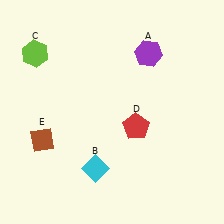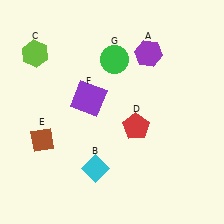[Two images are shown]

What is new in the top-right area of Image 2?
A green circle (G) was added in the top-right area of Image 2.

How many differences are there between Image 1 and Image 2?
There are 2 differences between the two images.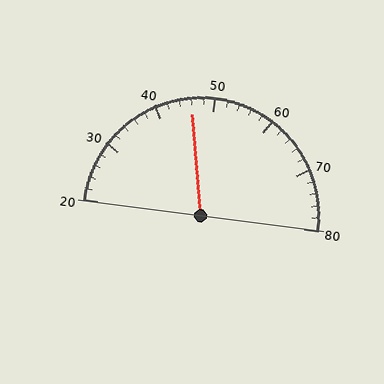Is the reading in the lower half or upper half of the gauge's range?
The reading is in the lower half of the range (20 to 80).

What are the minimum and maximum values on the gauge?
The gauge ranges from 20 to 80.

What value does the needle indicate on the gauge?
The needle indicates approximately 46.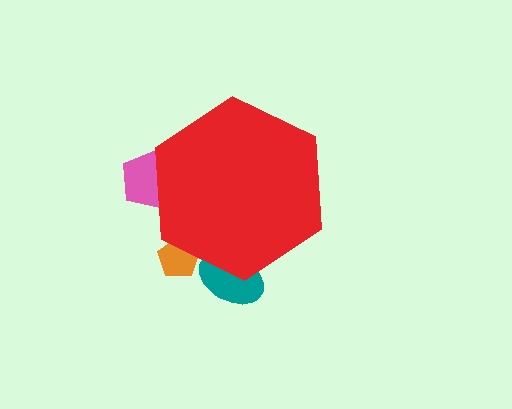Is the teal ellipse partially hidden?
Yes, the teal ellipse is partially hidden behind the red hexagon.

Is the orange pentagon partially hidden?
Yes, the orange pentagon is partially hidden behind the red hexagon.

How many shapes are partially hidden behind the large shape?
3 shapes are partially hidden.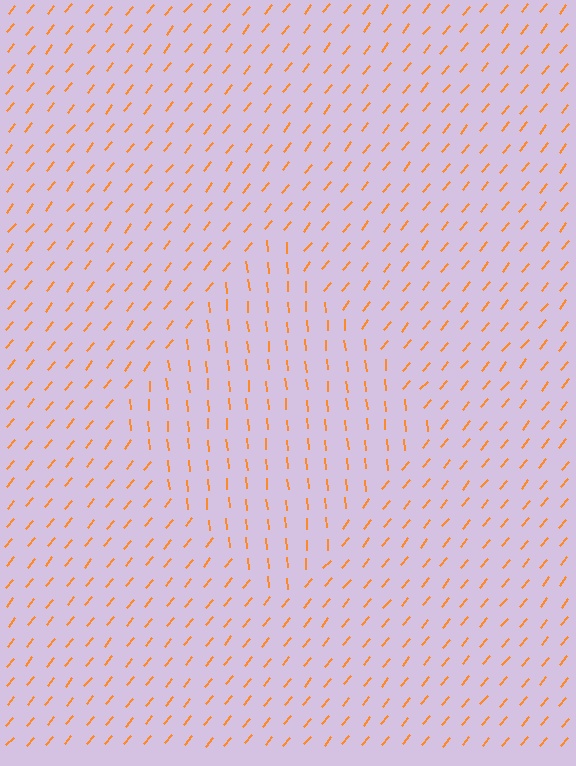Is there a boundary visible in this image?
Yes, there is a texture boundary formed by a change in line orientation.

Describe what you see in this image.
The image is filled with small orange line segments. A diamond region in the image has lines oriented differently from the surrounding lines, creating a visible texture boundary.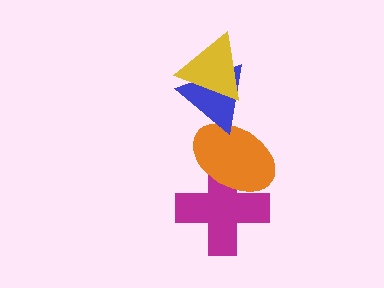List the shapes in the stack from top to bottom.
From top to bottom: the yellow triangle, the blue triangle, the orange ellipse, the magenta cross.